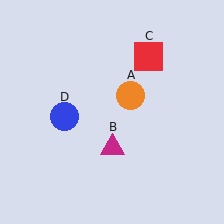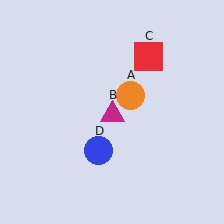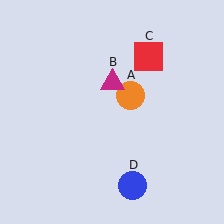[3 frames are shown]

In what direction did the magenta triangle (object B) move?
The magenta triangle (object B) moved up.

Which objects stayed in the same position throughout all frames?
Orange circle (object A) and red square (object C) remained stationary.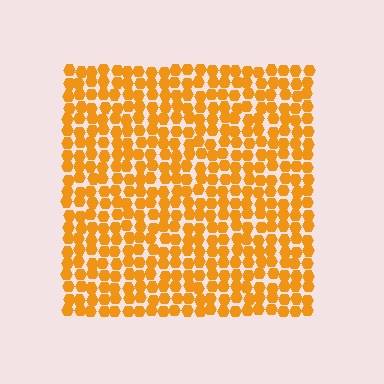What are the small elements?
The small elements are hexagons.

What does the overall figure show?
The overall figure shows a square.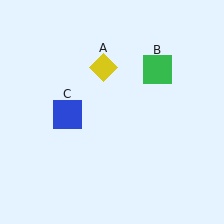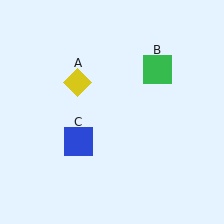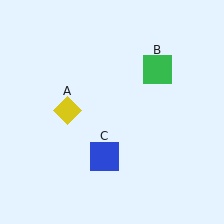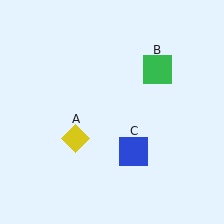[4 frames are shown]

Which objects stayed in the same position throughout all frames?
Green square (object B) remained stationary.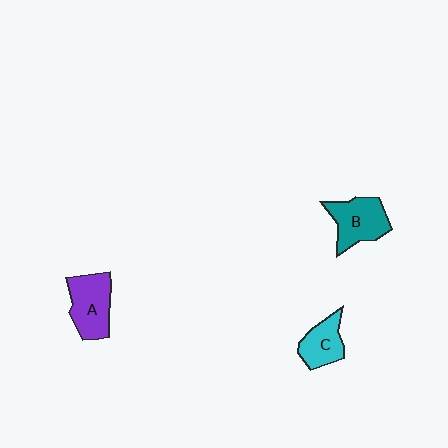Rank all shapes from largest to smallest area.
From largest to smallest: A (purple), B (teal), C (cyan).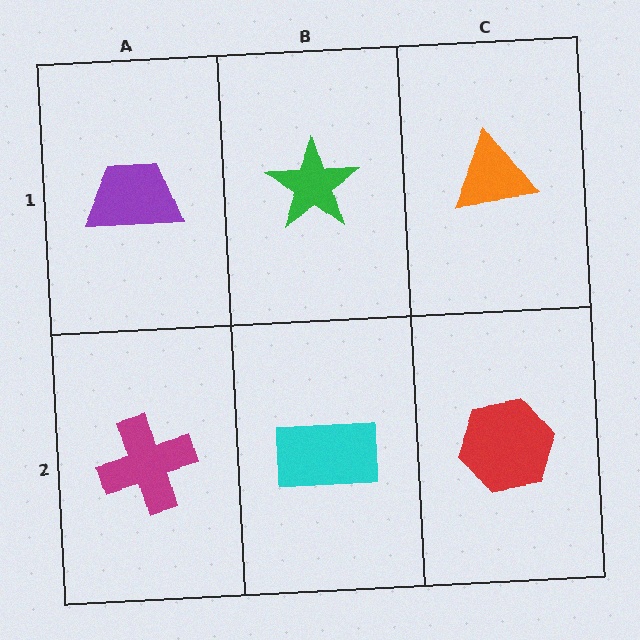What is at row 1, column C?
An orange triangle.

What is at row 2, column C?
A red hexagon.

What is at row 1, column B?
A green star.